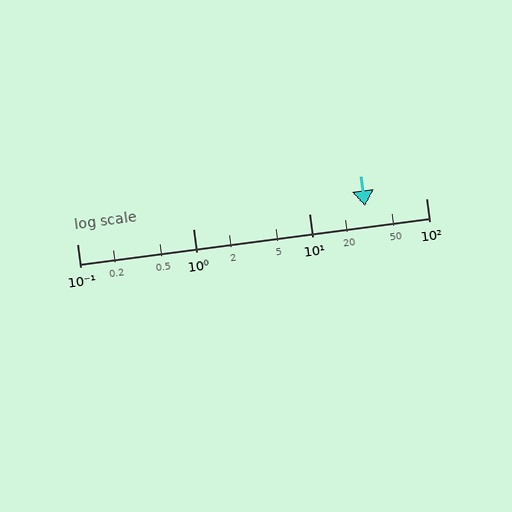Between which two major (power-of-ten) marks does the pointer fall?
The pointer is between 10 and 100.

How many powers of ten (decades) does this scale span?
The scale spans 3 decades, from 0.1 to 100.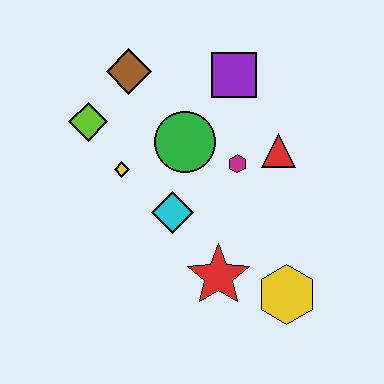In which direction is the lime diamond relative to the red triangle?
The lime diamond is to the left of the red triangle.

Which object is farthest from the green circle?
The yellow hexagon is farthest from the green circle.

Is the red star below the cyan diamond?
Yes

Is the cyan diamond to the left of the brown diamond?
No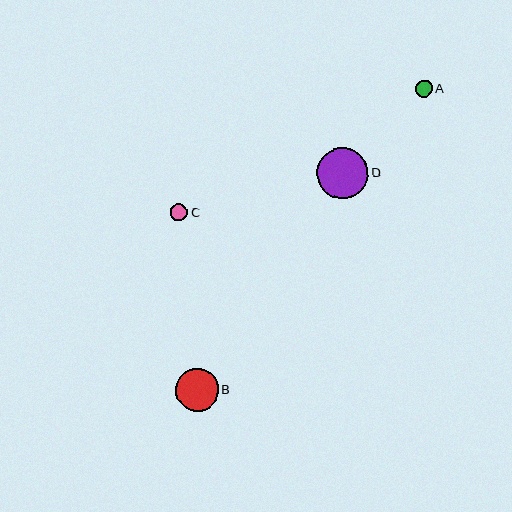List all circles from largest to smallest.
From largest to smallest: D, B, C, A.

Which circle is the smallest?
Circle A is the smallest with a size of approximately 17 pixels.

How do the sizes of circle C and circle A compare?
Circle C and circle A are approximately the same size.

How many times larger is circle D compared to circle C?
Circle D is approximately 2.9 times the size of circle C.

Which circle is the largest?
Circle D is the largest with a size of approximately 51 pixels.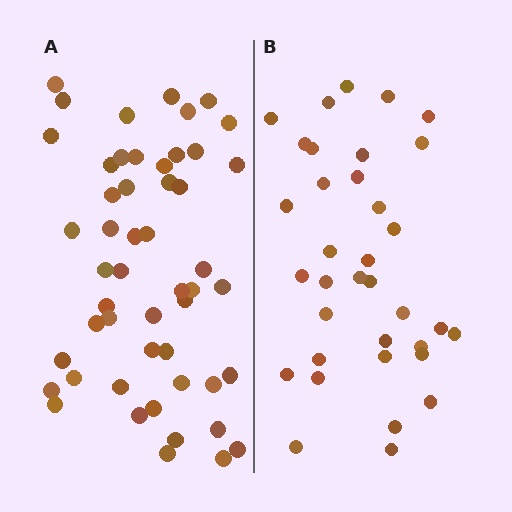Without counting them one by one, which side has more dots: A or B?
Region A (the left region) has more dots.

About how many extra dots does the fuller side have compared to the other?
Region A has approximately 15 more dots than region B.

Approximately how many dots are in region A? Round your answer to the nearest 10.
About 50 dots. (The exact count is 51, which rounds to 50.)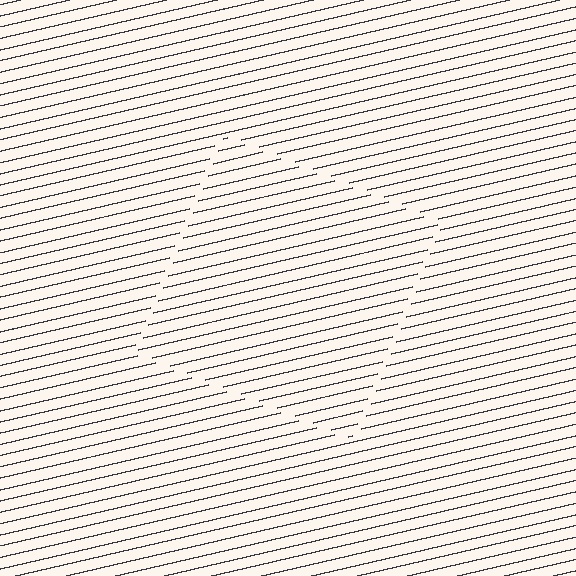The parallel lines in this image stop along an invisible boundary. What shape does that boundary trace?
An illusory square. The interior of the shape contains the same grating, shifted by half a period — the contour is defined by the phase discontinuity where line-ends from the inner and outer gratings abut.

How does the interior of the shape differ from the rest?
The interior of the shape contains the same grating, shifted by half a period — the contour is defined by the phase discontinuity where line-ends from the inner and outer gratings abut.